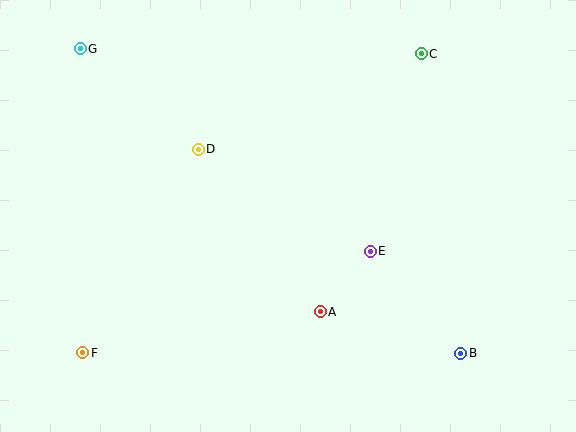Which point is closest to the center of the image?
Point E at (370, 251) is closest to the center.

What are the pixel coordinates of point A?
Point A is at (320, 312).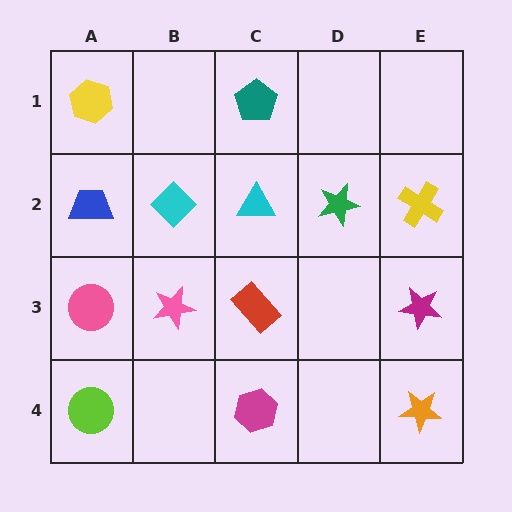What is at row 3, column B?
A pink star.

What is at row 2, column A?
A blue trapezoid.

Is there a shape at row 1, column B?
No, that cell is empty.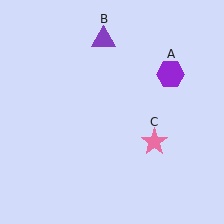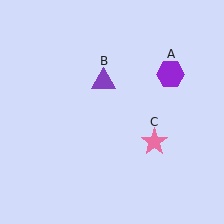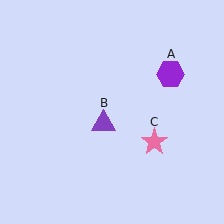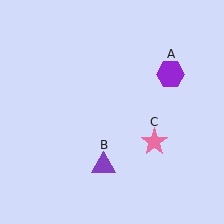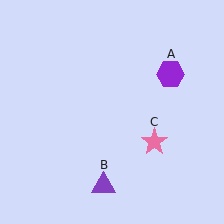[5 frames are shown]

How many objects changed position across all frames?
1 object changed position: purple triangle (object B).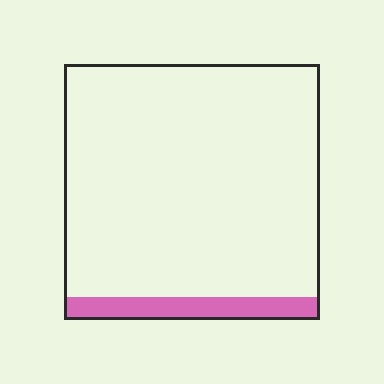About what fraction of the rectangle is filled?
About one tenth (1/10).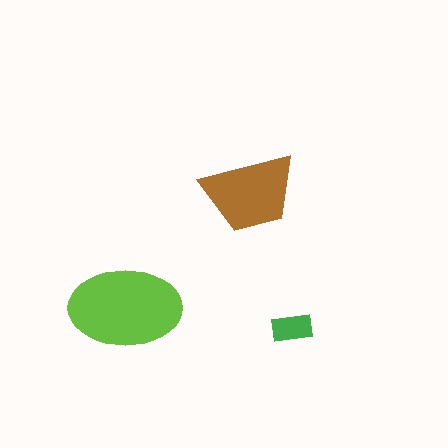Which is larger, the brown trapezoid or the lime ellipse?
The lime ellipse.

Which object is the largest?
The lime ellipse.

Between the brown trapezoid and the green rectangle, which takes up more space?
The brown trapezoid.